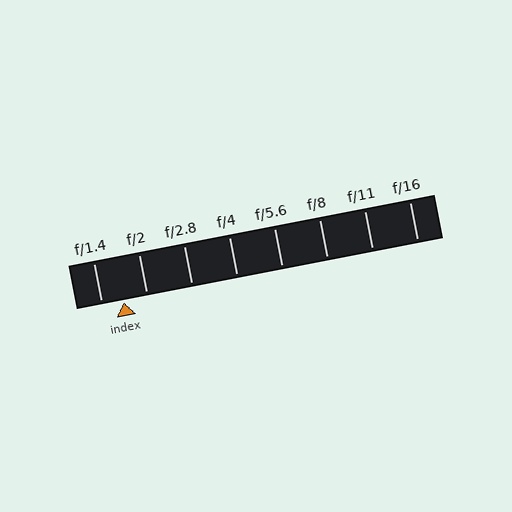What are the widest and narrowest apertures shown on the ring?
The widest aperture shown is f/1.4 and the narrowest is f/16.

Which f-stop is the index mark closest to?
The index mark is closest to f/1.4.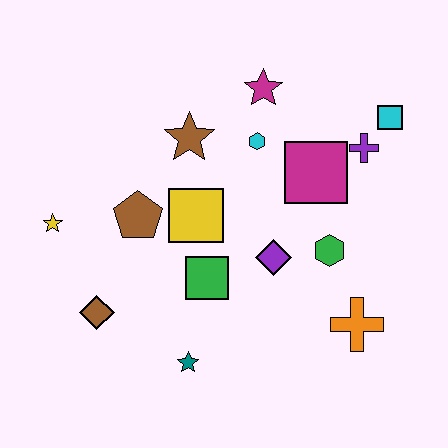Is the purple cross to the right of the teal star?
Yes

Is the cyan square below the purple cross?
No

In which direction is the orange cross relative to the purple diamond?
The orange cross is to the right of the purple diamond.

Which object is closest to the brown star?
The cyan hexagon is closest to the brown star.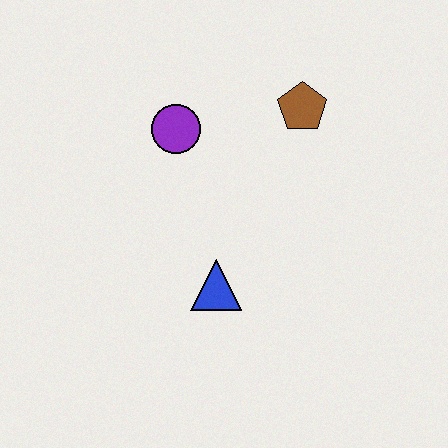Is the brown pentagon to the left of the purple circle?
No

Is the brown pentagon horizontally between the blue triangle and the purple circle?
No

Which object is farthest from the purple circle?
The blue triangle is farthest from the purple circle.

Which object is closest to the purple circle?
The brown pentagon is closest to the purple circle.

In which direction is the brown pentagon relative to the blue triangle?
The brown pentagon is above the blue triangle.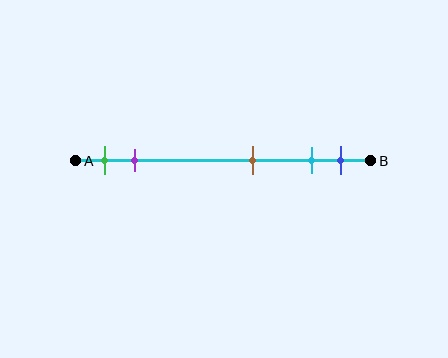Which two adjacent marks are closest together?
The cyan and blue marks are the closest adjacent pair.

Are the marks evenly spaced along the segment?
No, the marks are not evenly spaced.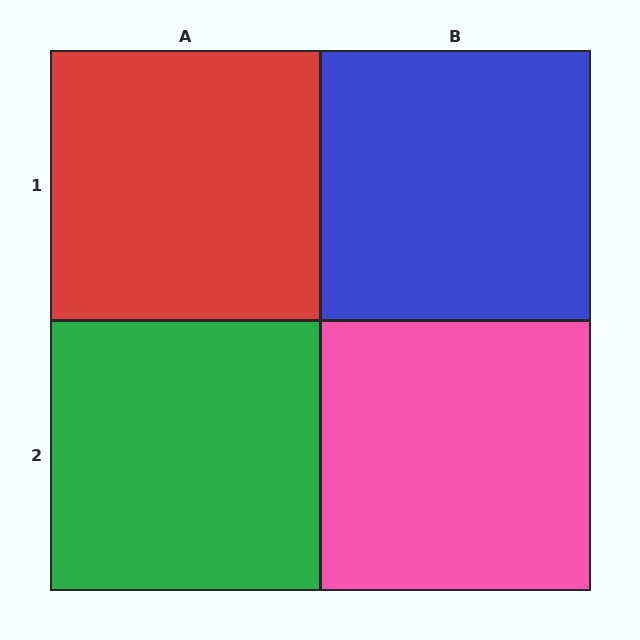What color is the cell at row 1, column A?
Red.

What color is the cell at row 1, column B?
Blue.